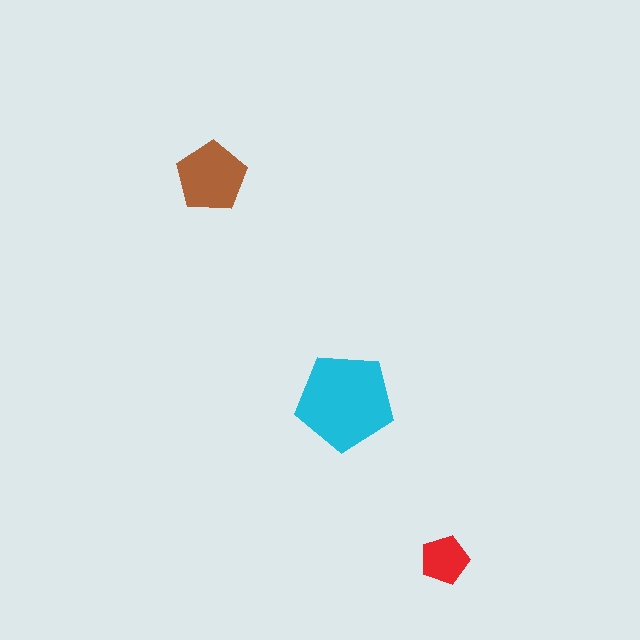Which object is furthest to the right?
The red pentagon is rightmost.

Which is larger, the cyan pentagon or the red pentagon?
The cyan one.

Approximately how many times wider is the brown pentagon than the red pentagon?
About 1.5 times wider.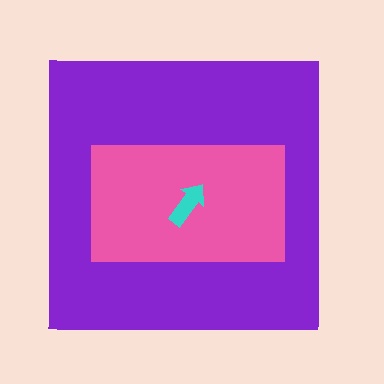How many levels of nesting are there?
3.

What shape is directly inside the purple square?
The pink rectangle.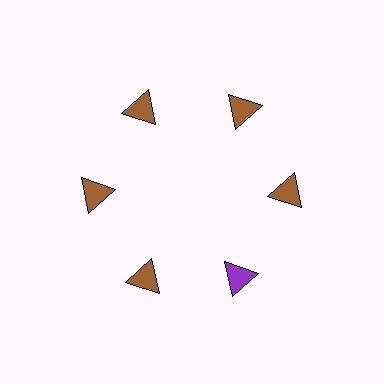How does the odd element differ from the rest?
It has a different color: purple instead of brown.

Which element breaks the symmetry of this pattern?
The purple triangle at roughly the 5 o'clock position breaks the symmetry. All other shapes are brown triangles.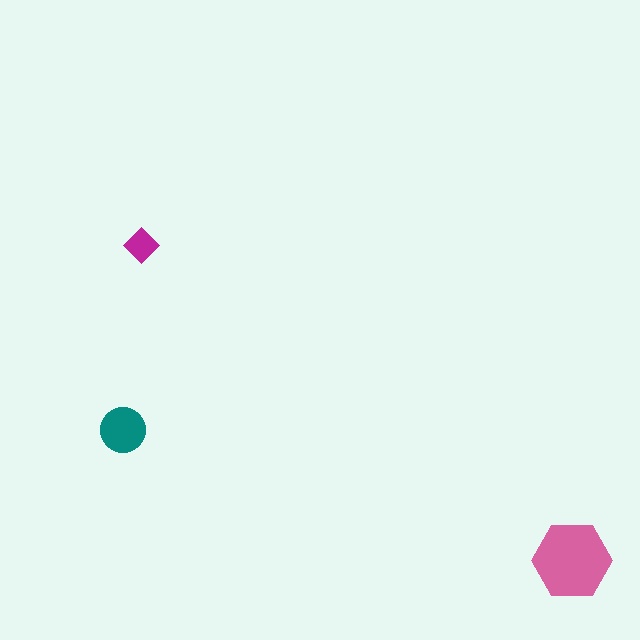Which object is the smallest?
The magenta diamond.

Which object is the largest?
The pink hexagon.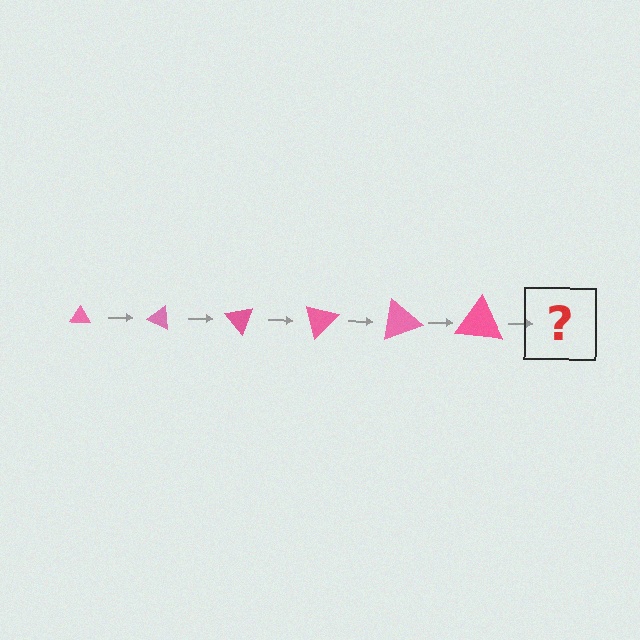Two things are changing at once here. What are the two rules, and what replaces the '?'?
The two rules are that the triangle grows larger each step and it rotates 25 degrees each step. The '?' should be a triangle, larger than the previous one and rotated 150 degrees from the start.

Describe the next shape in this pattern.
It should be a triangle, larger than the previous one and rotated 150 degrees from the start.